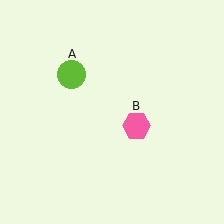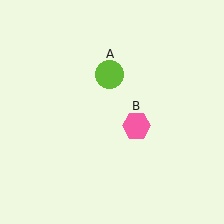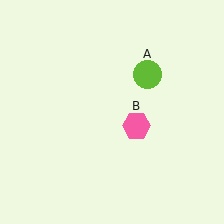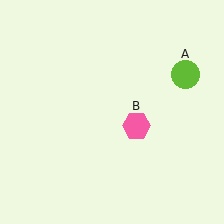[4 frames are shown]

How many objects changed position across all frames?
1 object changed position: lime circle (object A).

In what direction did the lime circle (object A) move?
The lime circle (object A) moved right.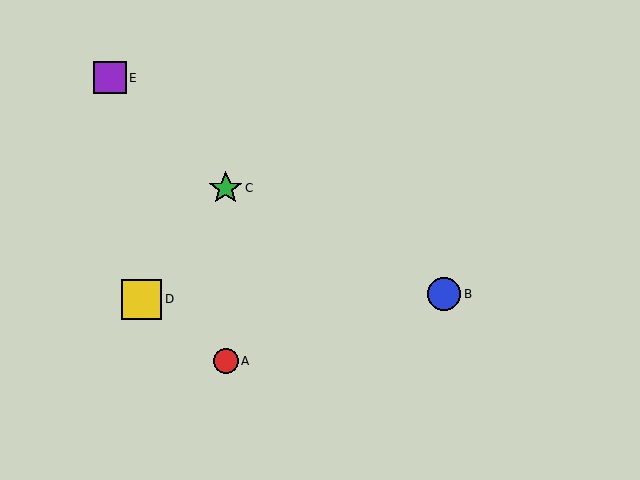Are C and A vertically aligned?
Yes, both are at x≈226.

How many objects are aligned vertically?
2 objects (A, C) are aligned vertically.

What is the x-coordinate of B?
Object B is at x≈444.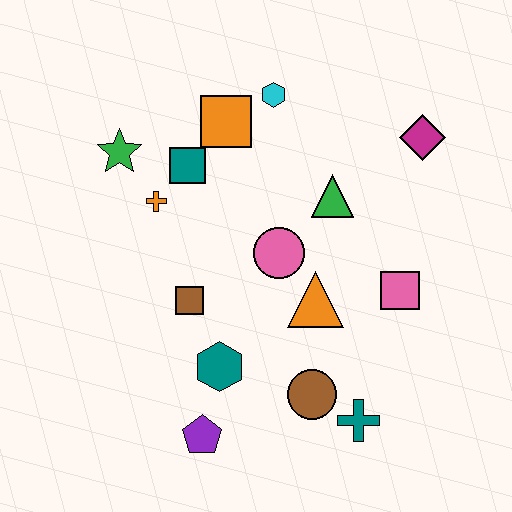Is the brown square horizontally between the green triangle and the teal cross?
No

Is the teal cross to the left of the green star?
No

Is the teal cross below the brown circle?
Yes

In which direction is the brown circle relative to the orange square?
The brown circle is below the orange square.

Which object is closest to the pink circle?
The orange triangle is closest to the pink circle.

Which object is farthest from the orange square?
The teal cross is farthest from the orange square.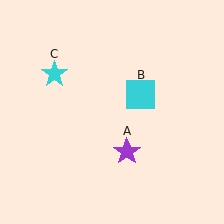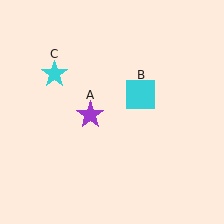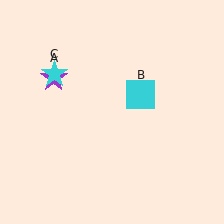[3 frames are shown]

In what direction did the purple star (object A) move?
The purple star (object A) moved up and to the left.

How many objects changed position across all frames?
1 object changed position: purple star (object A).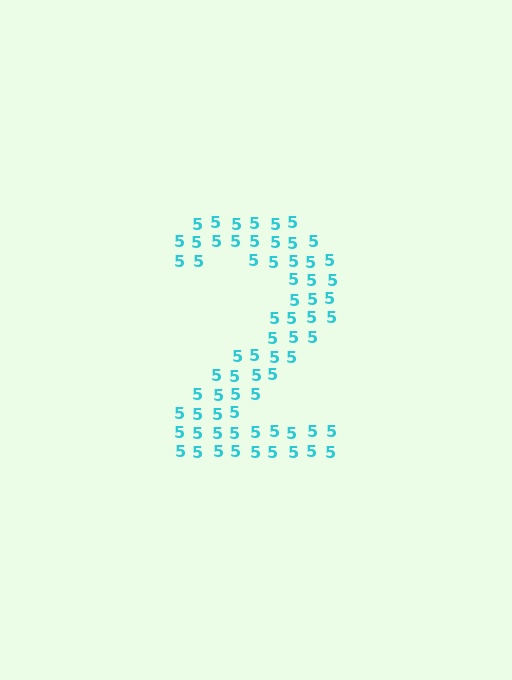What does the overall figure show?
The overall figure shows the digit 2.